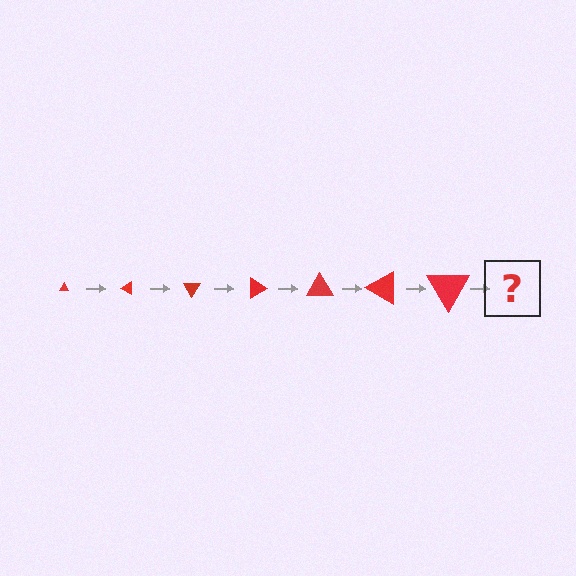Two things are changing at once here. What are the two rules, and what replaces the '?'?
The two rules are that the triangle grows larger each step and it rotates 30 degrees each step. The '?' should be a triangle, larger than the previous one and rotated 210 degrees from the start.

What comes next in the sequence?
The next element should be a triangle, larger than the previous one and rotated 210 degrees from the start.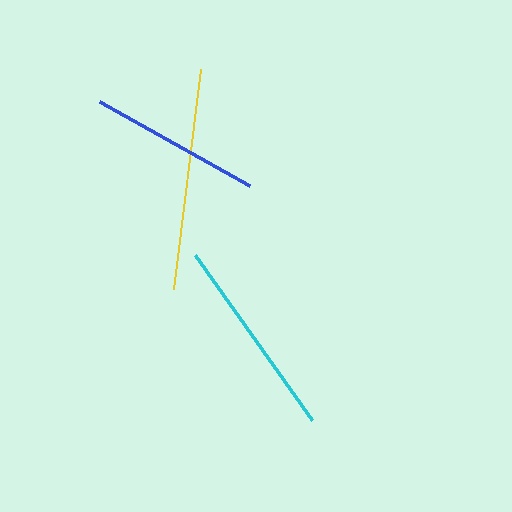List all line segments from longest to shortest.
From longest to shortest: yellow, cyan, blue.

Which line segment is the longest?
The yellow line is the longest at approximately 221 pixels.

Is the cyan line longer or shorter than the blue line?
The cyan line is longer than the blue line.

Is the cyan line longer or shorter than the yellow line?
The yellow line is longer than the cyan line.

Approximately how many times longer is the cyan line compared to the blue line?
The cyan line is approximately 1.2 times the length of the blue line.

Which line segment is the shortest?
The blue line is the shortest at approximately 172 pixels.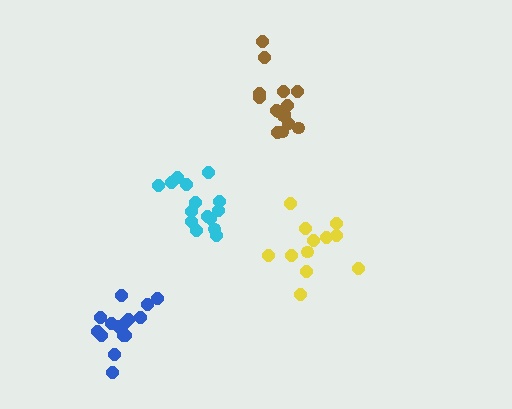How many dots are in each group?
Group 1: 12 dots, Group 2: 15 dots, Group 3: 15 dots, Group 4: 15 dots (57 total).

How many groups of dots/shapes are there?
There are 4 groups.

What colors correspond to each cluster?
The clusters are colored: yellow, blue, brown, cyan.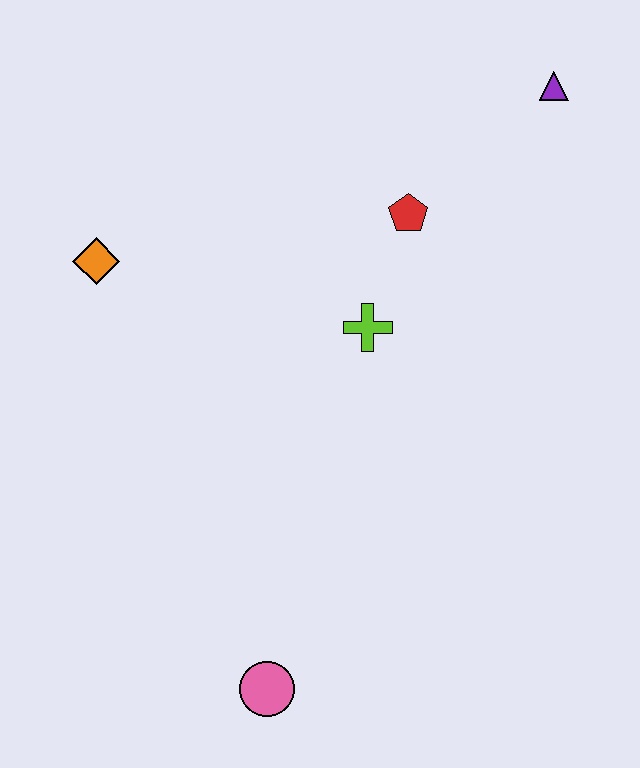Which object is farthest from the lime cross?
The pink circle is farthest from the lime cross.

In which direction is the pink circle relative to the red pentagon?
The pink circle is below the red pentagon.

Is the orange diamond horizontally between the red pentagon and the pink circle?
No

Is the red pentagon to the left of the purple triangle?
Yes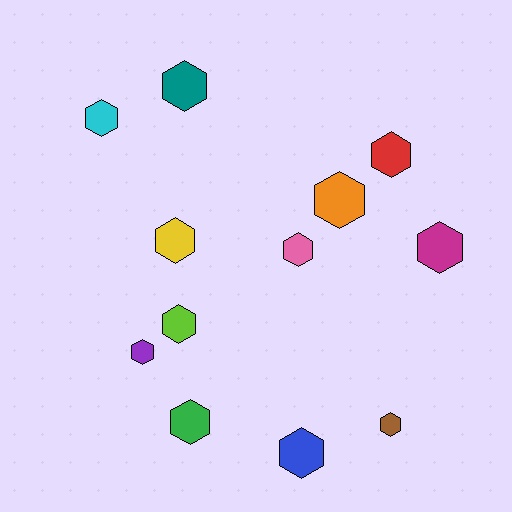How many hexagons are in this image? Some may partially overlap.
There are 12 hexagons.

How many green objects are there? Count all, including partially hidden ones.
There is 1 green object.